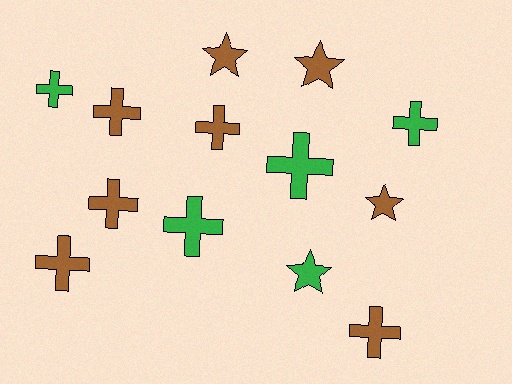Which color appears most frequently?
Brown, with 8 objects.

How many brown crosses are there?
There are 5 brown crosses.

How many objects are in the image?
There are 13 objects.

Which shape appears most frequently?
Cross, with 9 objects.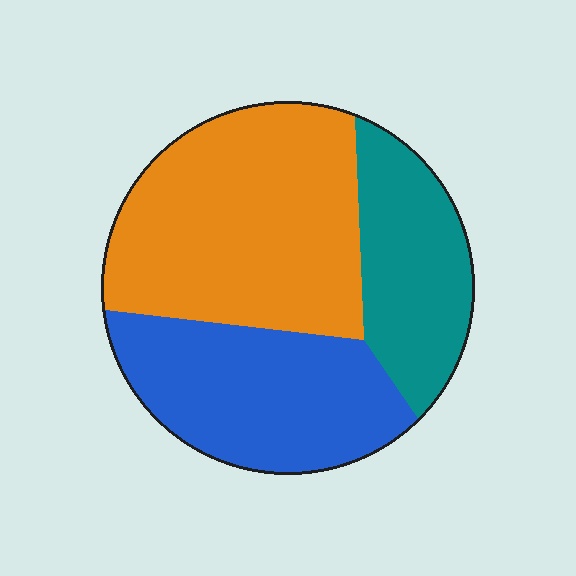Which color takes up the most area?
Orange, at roughly 45%.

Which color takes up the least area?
Teal, at roughly 25%.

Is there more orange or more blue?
Orange.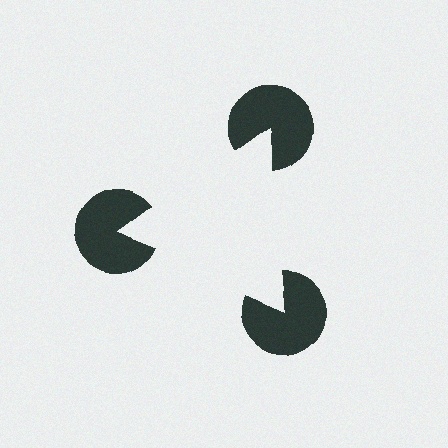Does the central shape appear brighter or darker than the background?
It typically appears slightly brighter than the background, even though no actual brightness change is drawn.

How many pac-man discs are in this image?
There are 3 — one at each vertex of the illusory triangle.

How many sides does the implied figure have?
3 sides.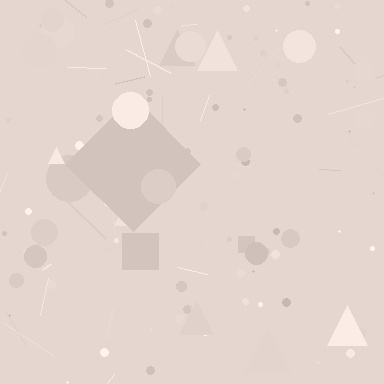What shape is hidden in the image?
A diamond is hidden in the image.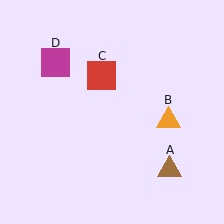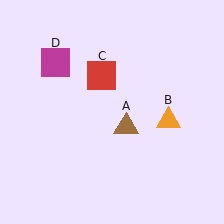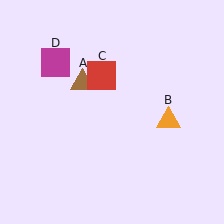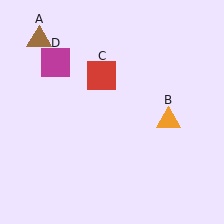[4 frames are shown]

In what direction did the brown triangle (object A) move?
The brown triangle (object A) moved up and to the left.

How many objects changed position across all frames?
1 object changed position: brown triangle (object A).